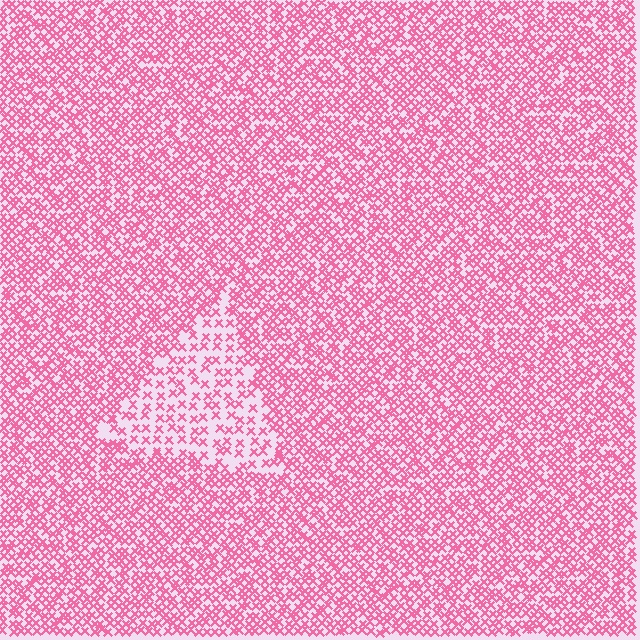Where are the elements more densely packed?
The elements are more densely packed outside the triangle boundary.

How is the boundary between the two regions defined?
The boundary is defined by a change in element density (approximately 2.1x ratio). All elements are the same color, size, and shape.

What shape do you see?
I see a triangle.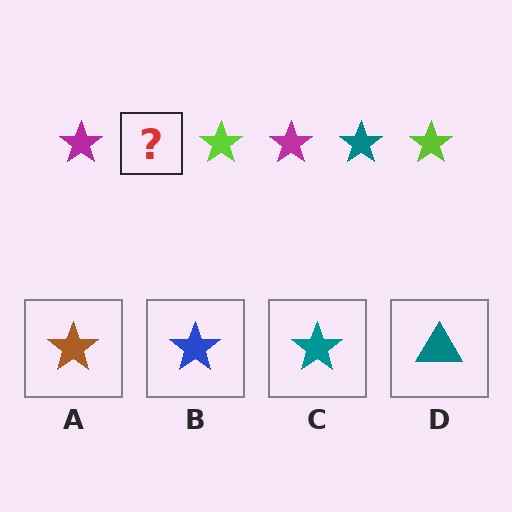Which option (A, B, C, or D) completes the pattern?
C.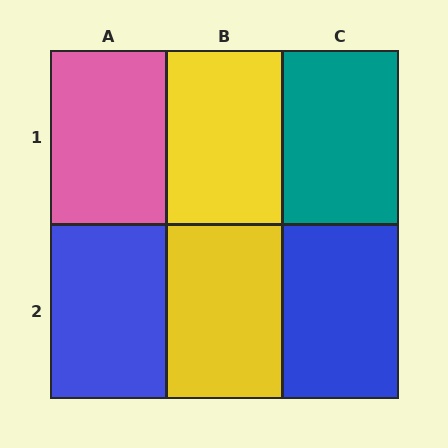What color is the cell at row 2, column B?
Yellow.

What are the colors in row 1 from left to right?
Pink, yellow, teal.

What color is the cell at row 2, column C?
Blue.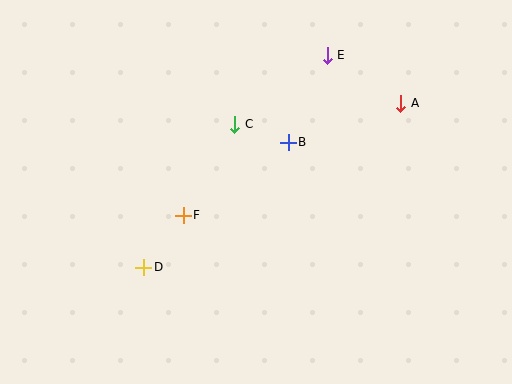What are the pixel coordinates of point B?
Point B is at (288, 142).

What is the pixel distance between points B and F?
The distance between B and F is 128 pixels.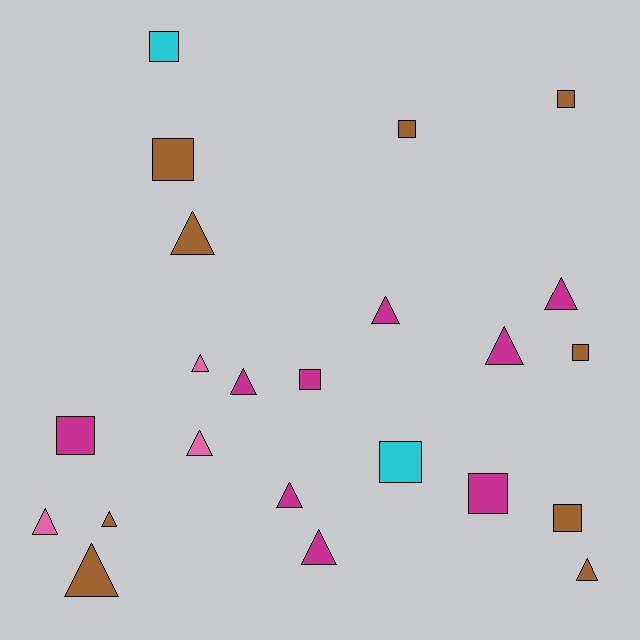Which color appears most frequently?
Brown, with 9 objects.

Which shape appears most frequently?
Triangle, with 13 objects.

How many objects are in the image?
There are 23 objects.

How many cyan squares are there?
There are 2 cyan squares.